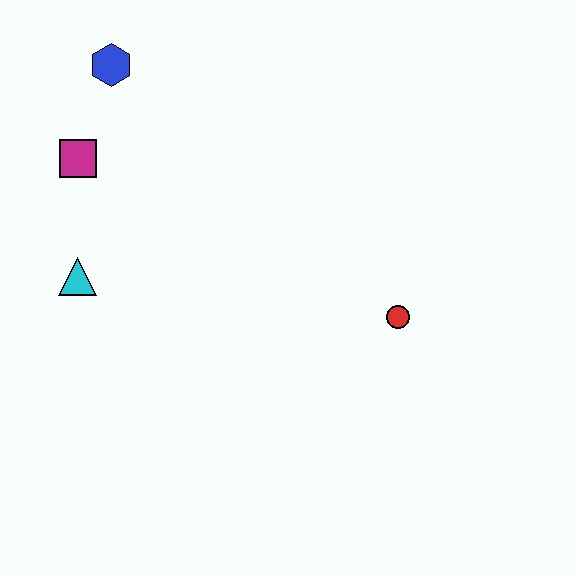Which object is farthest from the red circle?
The blue hexagon is farthest from the red circle.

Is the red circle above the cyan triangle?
No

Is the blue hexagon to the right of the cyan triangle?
Yes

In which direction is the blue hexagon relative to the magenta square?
The blue hexagon is above the magenta square.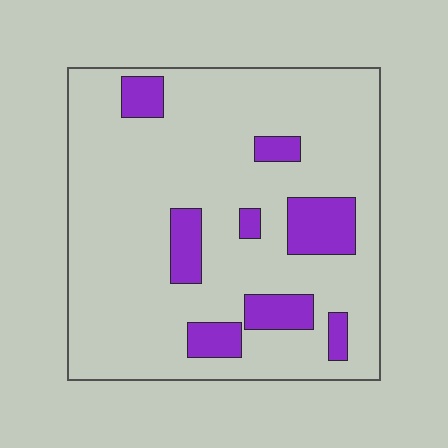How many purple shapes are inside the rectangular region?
8.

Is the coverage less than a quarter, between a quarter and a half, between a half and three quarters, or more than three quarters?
Less than a quarter.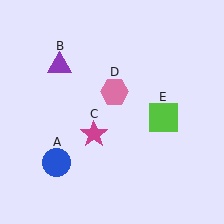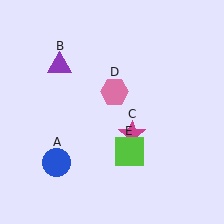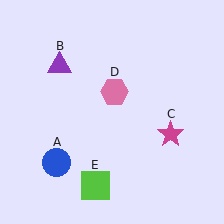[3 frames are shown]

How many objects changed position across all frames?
2 objects changed position: magenta star (object C), lime square (object E).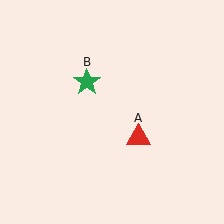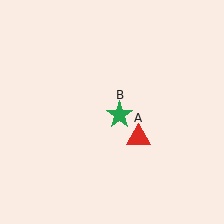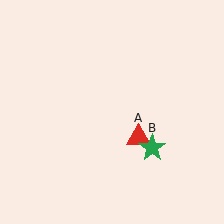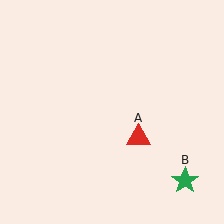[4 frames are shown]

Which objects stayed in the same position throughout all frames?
Red triangle (object A) remained stationary.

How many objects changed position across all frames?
1 object changed position: green star (object B).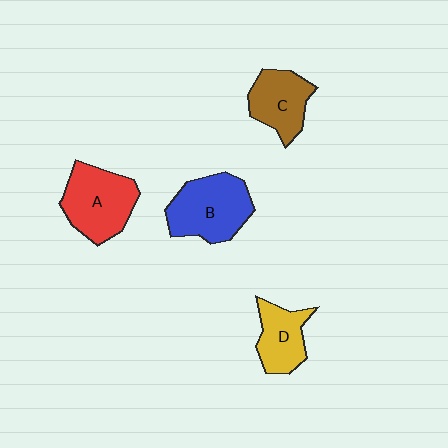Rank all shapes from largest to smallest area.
From largest to smallest: B (blue), A (red), C (brown), D (yellow).